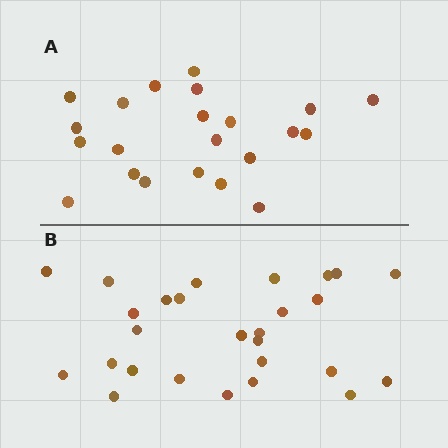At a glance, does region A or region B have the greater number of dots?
Region B (the bottom region) has more dots.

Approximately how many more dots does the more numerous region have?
Region B has about 5 more dots than region A.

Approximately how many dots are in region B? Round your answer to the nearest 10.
About 30 dots. (The exact count is 27, which rounds to 30.)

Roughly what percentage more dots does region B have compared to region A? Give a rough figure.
About 25% more.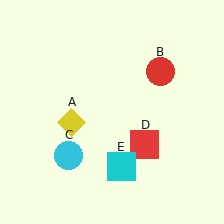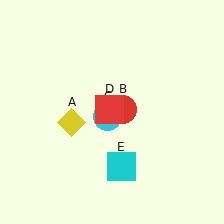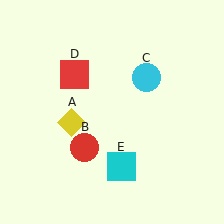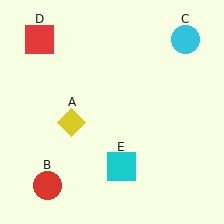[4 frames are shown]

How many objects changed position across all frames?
3 objects changed position: red circle (object B), cyan circle (object C), red square (object D).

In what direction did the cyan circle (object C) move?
The cyan circle (object C) moved up and to the right.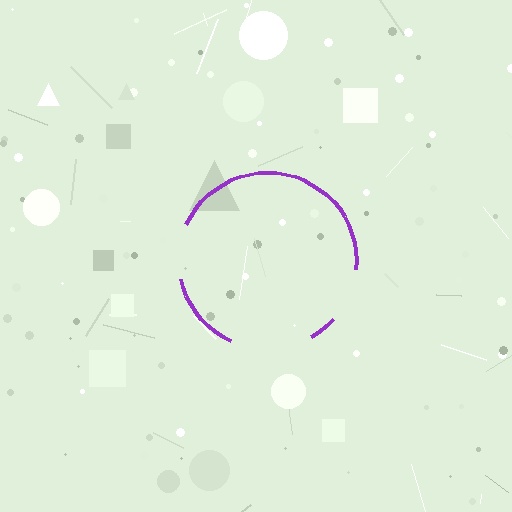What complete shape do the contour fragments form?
The contour fragments form a circle.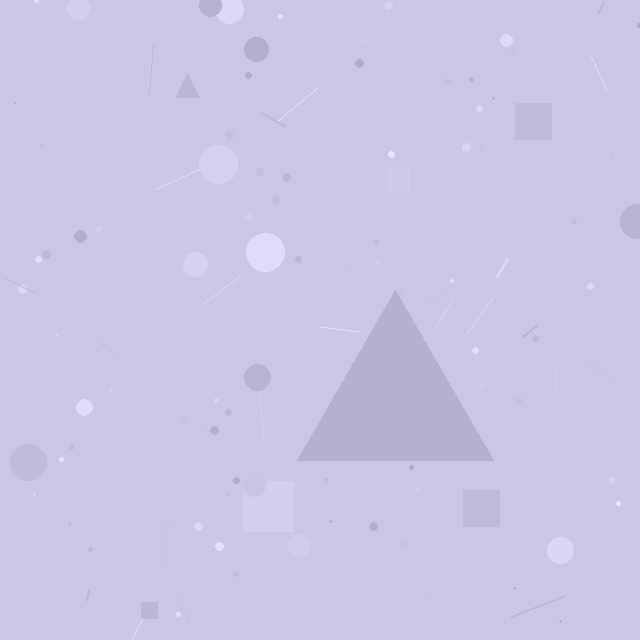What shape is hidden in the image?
A triangle is hidden in the image.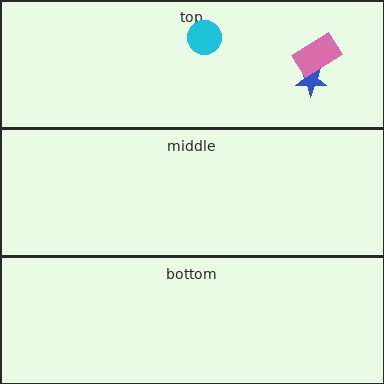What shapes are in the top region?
The cyan circle, the blue star, the pink rectangle.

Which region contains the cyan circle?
The top region.